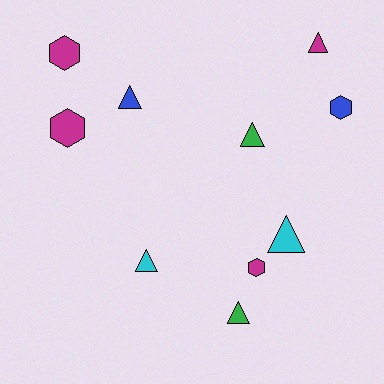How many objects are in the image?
There are 10 objects.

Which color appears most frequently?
Magenta, with 4 objects.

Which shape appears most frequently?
Triangle, with 6 objects.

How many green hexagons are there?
There are no green hexagons.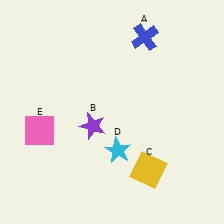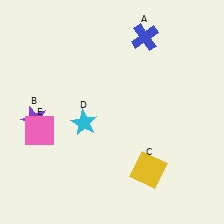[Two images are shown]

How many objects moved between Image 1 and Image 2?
2 objects moved between the two images.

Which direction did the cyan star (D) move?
The cyan star (D) moved left.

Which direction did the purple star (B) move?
The purple star (B) moved left.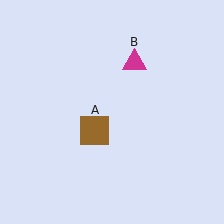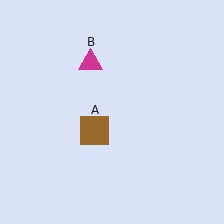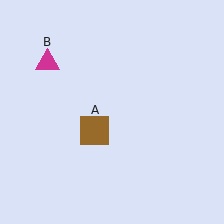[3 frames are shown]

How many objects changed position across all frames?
1 object changed position: magenta triangle (object B).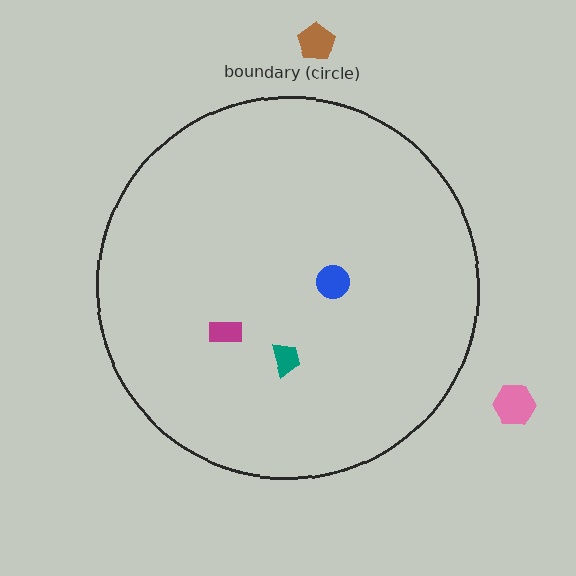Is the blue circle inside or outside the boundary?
Inside.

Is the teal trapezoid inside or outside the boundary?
Inside.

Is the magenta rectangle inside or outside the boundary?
Inside.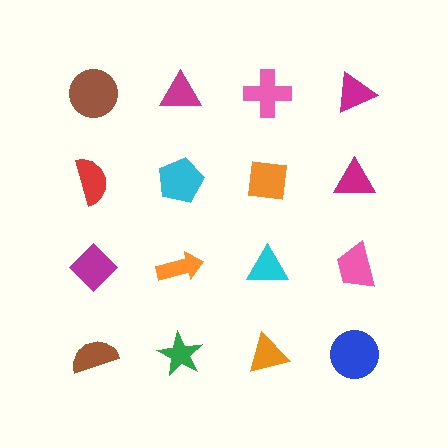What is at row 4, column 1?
A brown semicircle.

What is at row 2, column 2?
A cyan pentagon.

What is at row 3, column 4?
A pink trapezoid.